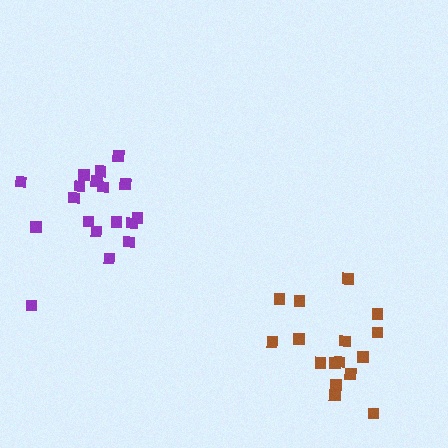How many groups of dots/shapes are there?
There are 2 groups.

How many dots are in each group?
Group 1: 18 dots, Group 2: 16 dots (34 total).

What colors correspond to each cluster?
The clusters are colored: purple, brown.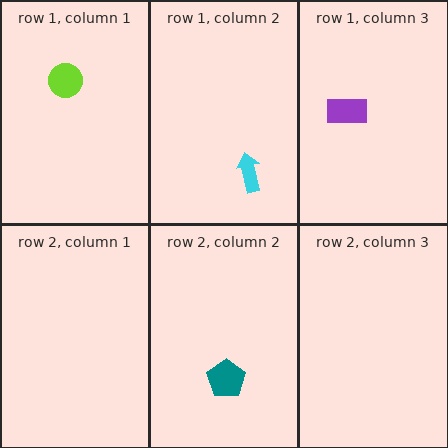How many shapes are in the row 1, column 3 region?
1.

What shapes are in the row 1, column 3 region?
The purple rectangle.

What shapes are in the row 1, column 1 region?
The lime circle.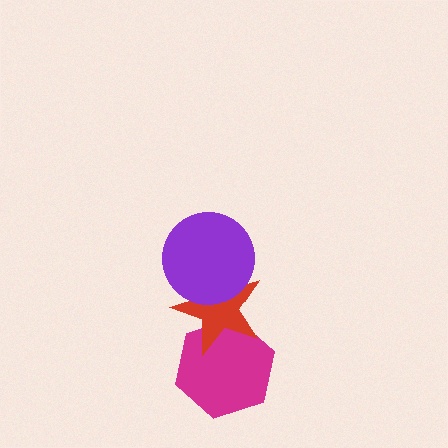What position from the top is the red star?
The red star is 2nd from the top.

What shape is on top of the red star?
The purple circle is on top of the red star.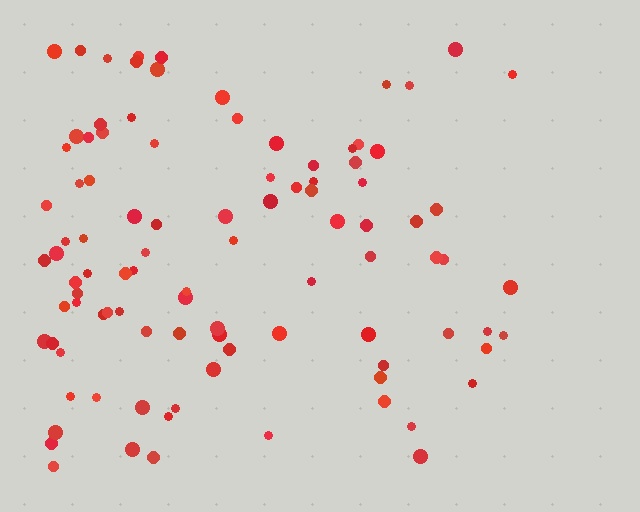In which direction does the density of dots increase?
From right to left, with the left side densest.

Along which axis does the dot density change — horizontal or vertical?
Horizontal.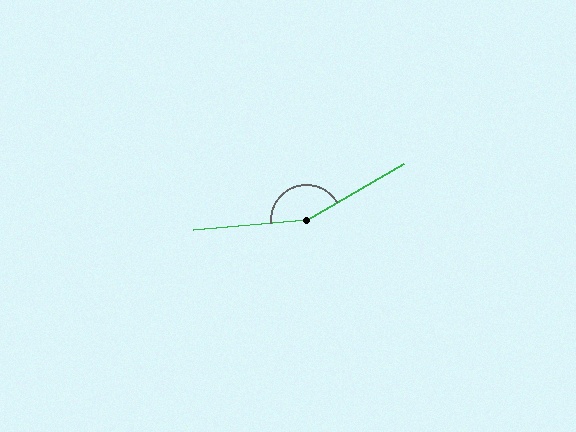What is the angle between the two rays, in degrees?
Approximately 155 degrees.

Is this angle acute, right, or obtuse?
It is obtuse.